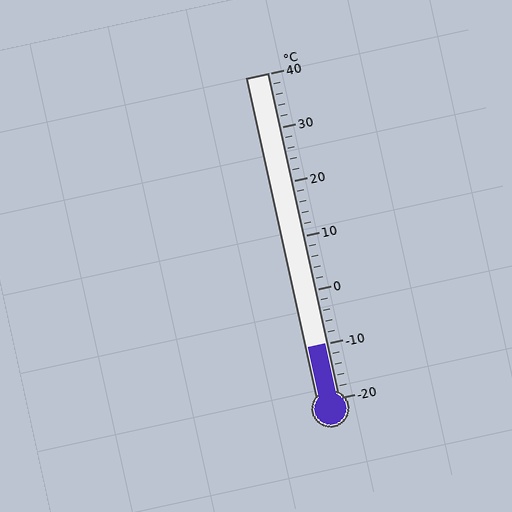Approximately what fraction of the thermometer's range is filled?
The thermometer is filled to approximately 15% of its range.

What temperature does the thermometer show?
The thermometer shows approximately -10°C.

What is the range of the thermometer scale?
The thermometer scale ranges from -20°C to 40°C.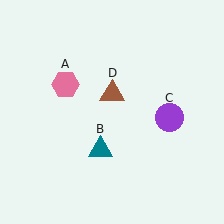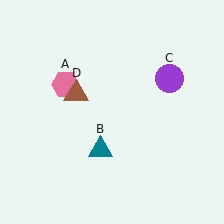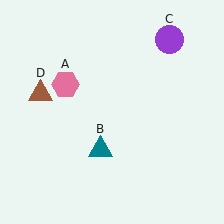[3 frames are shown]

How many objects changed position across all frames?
2 objects changed position: purple circle (object C), brown triangle (object D).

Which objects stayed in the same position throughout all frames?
Pink hexagon (object A) and teal triangle (object B) remained stationary.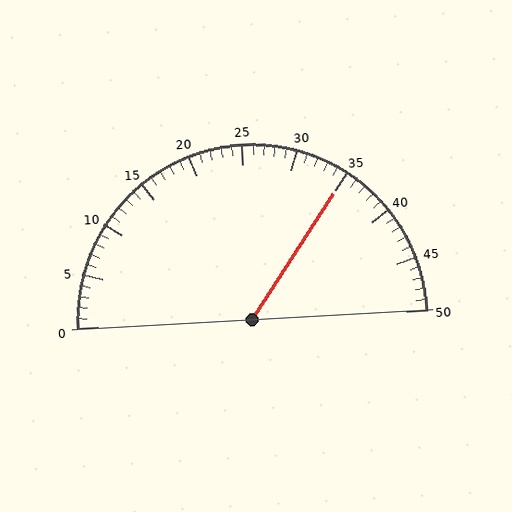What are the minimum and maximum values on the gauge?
The gauge ranges from 0 to 50.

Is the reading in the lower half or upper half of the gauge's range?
The reading is in the upper half of the range (0 to 50).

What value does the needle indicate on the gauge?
The needle indicates approximately 35.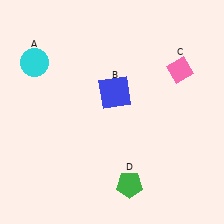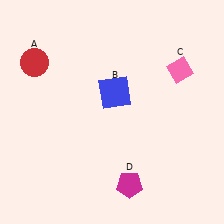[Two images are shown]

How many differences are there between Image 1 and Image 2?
There are 2 differences between the two images.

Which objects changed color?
A changed from cyan to red. D changed from green to magenta.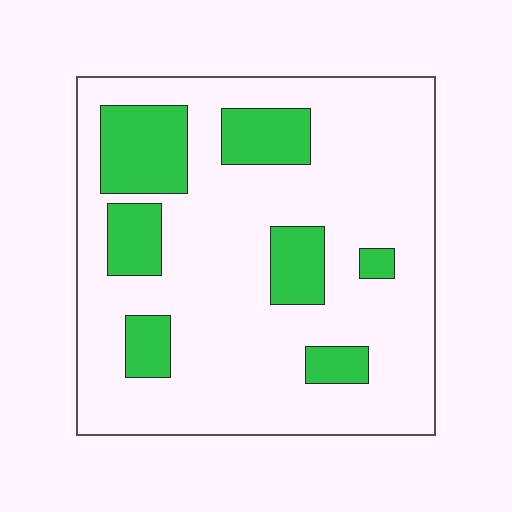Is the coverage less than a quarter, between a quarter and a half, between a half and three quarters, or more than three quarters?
Less than a quarter.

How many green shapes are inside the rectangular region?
7.